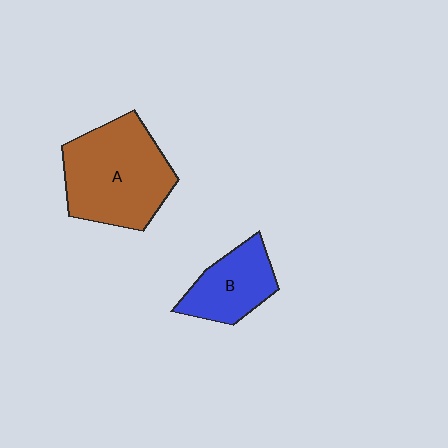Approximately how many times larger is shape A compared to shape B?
Approximately 1.8 times.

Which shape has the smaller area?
Shape B (blue).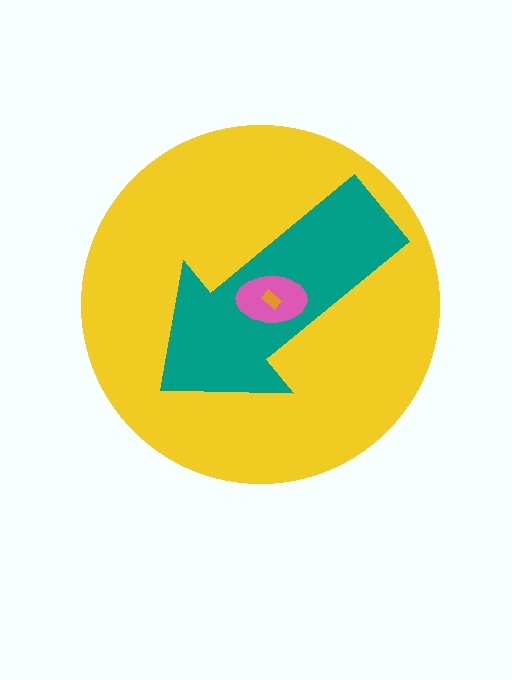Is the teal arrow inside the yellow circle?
Yes.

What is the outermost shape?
The yellow circle.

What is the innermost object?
The orange rectangle.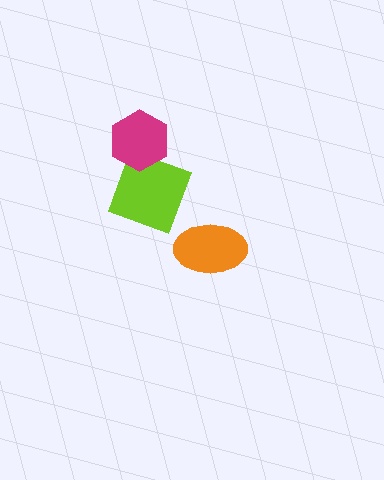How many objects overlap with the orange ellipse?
0 objects overlap with the orange ellipse.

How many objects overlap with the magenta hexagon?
1 object overlaps with the magenta hexagon.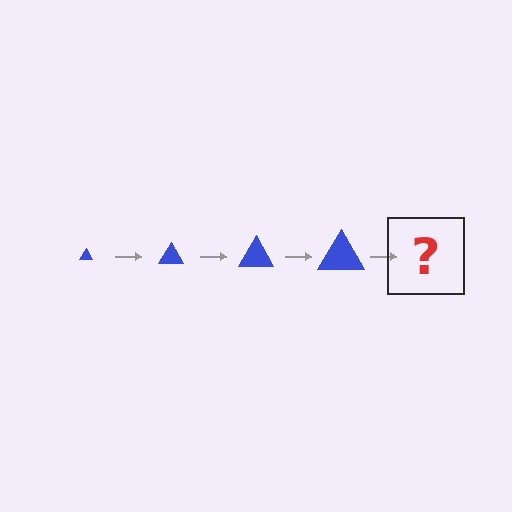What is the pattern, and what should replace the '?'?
The pattern is that the triangle gets progressively larger each step. The '?' should be a blue triangle, larger than the previous one.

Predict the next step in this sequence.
The next step is a blue triangle, larger than the previous one.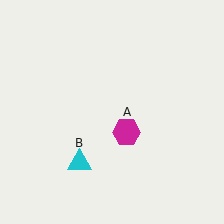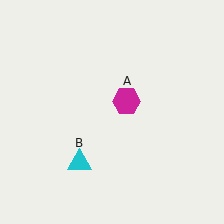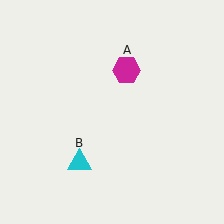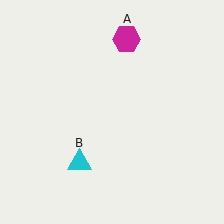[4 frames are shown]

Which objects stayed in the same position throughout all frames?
Cyan triangle (object B) remained stationary.